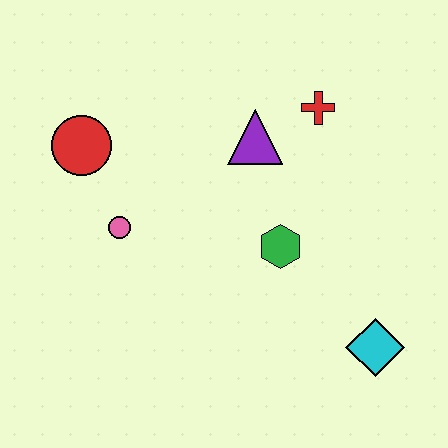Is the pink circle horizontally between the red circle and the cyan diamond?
Yes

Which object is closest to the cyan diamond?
The green hexagon is closest to the cyan diamond.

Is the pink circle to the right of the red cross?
No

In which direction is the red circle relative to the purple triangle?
The red circle is to the left of the purple triangle.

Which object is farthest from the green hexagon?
The red circle is farthest from the green hexagon.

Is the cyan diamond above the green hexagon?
No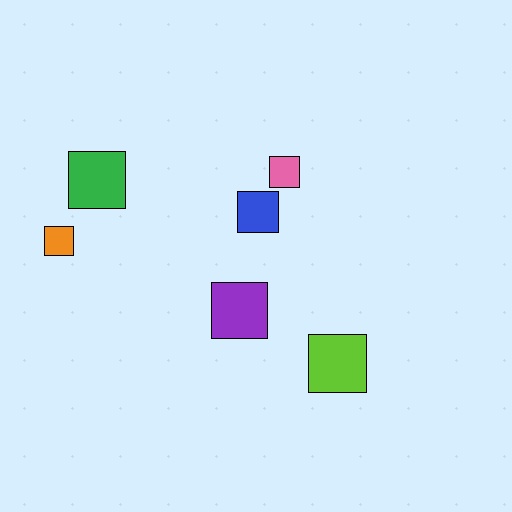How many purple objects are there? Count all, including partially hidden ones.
There is 1 purple object.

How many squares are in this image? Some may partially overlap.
There are 6 squares.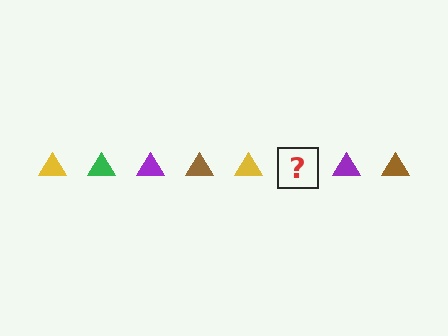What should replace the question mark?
The question mark should be replaced with a green triangle.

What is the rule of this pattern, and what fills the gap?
The rule is that the pattern cycles through yellow, green, purple, brown triangles. The gap should be filled with a green triangle.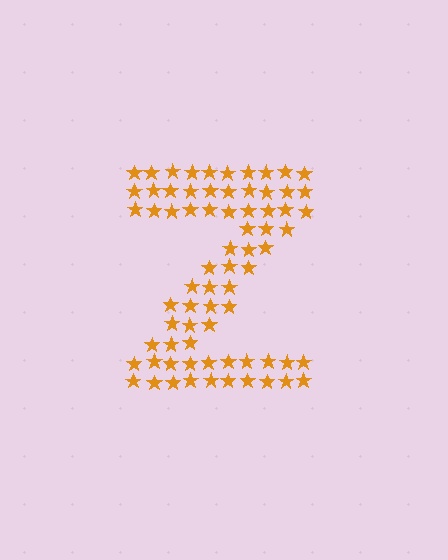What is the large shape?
The large shape is the letter Z.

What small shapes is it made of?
It is made of small stars.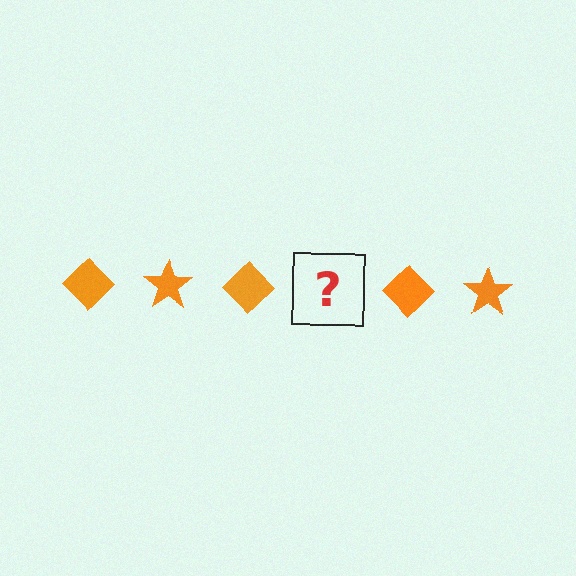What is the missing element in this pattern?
The missing element is an orange star.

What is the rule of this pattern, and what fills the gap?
The rule is that the pattern cycles through diamond, star shapes in orange. The gap should be filled with an orange star.